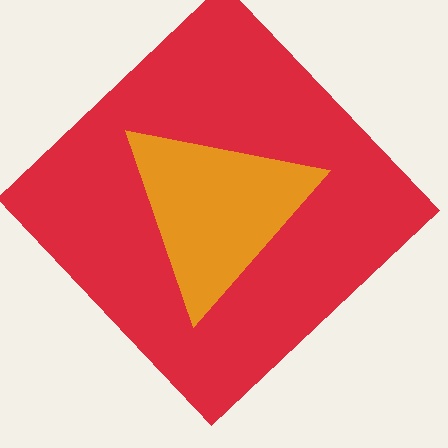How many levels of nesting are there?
2.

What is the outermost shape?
The red diamond.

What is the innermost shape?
The orange triangle.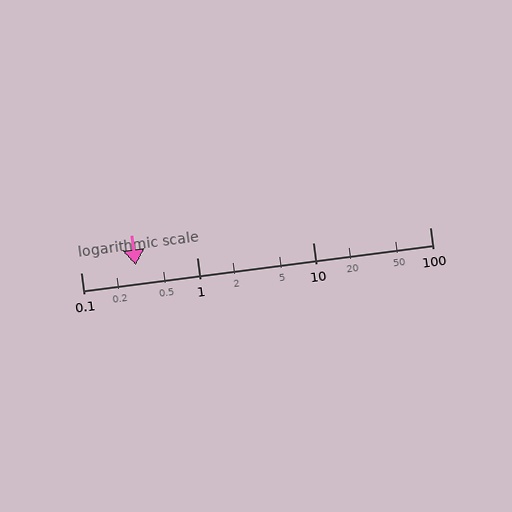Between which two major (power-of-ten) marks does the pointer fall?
The pointer is between 0.1 and 1.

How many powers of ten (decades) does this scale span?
The scale spans 3 decades, from 0.1 to 100.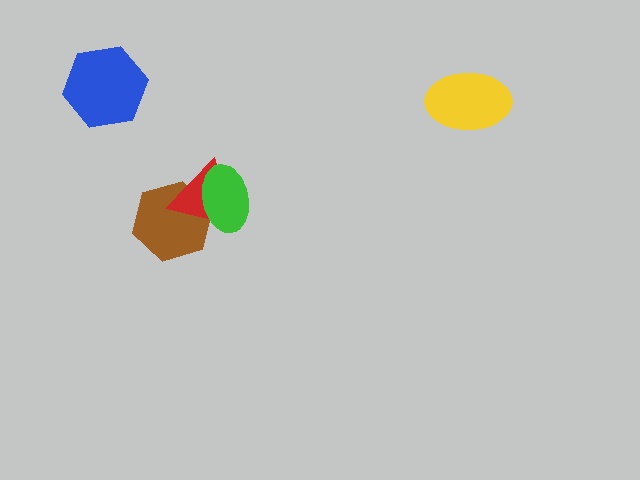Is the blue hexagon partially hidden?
No, no other shape covers it.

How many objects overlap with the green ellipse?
2 objects overlap with the green ellipse.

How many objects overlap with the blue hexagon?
0 objects overlap with the blue hexagon.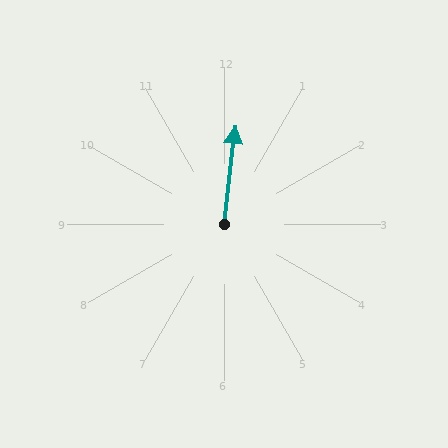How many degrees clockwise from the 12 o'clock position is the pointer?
Approximately 6 degrees.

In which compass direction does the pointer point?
North.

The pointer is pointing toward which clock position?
Roughly 12 o'clock.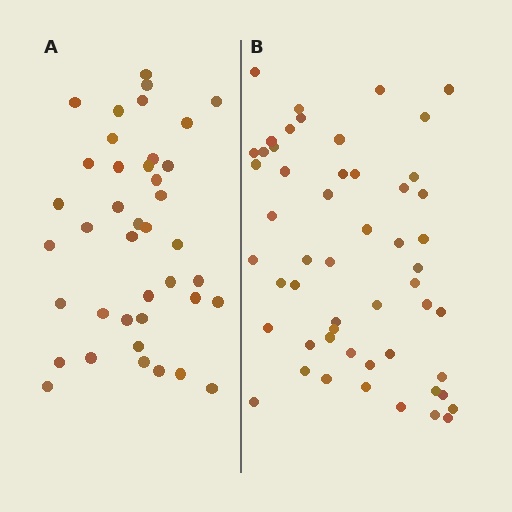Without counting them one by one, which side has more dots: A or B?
Region B (the right region) has more dots.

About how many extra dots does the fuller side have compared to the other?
Region B has approximately 15 more dots than region A.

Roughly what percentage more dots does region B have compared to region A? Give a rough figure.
About 30% more.